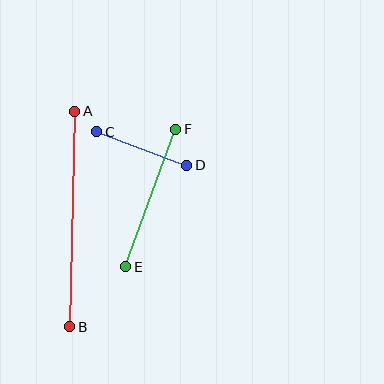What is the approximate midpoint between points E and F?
The midpoint is at approximately (151, 198) pixels.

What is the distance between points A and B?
The distance is approximately 216 pixels.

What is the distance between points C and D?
The distance is approximately 96 pixels.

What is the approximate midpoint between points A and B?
The midpoint is at approximately (72, 219) pixels.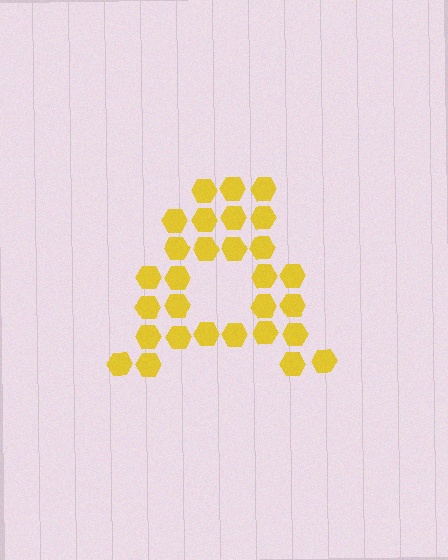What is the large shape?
The large shape is the letter A.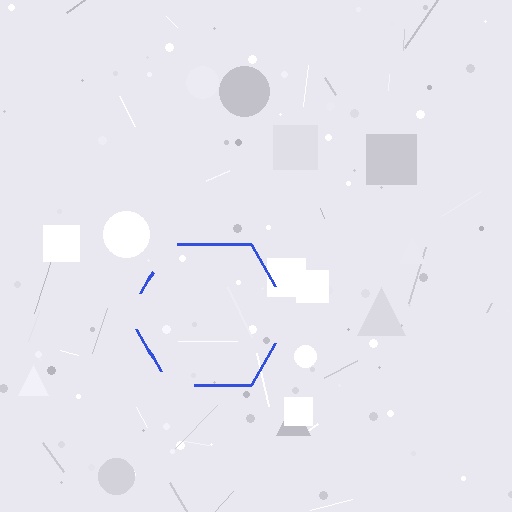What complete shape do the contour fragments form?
The contour fragments form a hexagon.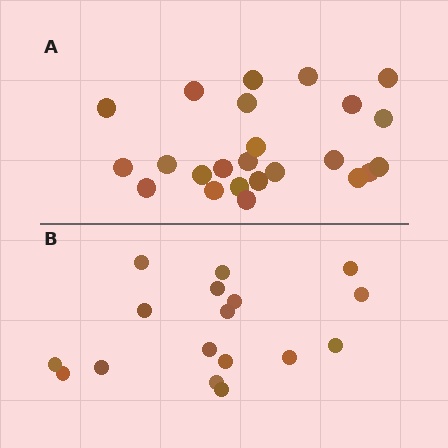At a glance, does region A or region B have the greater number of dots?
Region A (the top region) has more dots.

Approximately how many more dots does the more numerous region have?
Region A has roughly 8 or so more dots than region B.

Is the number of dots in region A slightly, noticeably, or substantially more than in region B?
Region A has noticeably more, but not dramatically so. The ratio is roughly 1.4 to 1.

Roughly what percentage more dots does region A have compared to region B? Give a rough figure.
About 40% more.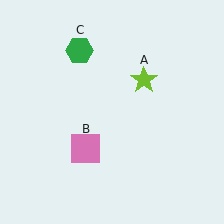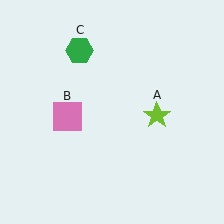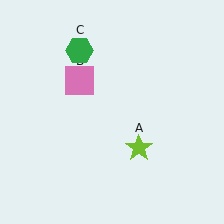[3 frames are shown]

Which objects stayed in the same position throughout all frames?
Green hexagon (object C) remained stationary.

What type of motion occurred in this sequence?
The lime star (object A), pink square (object B) rotated clockwise around the center of the scene.